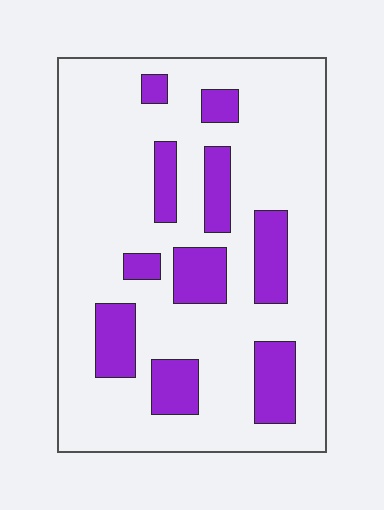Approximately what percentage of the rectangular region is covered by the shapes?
Approximately 20%.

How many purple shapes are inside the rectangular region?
10.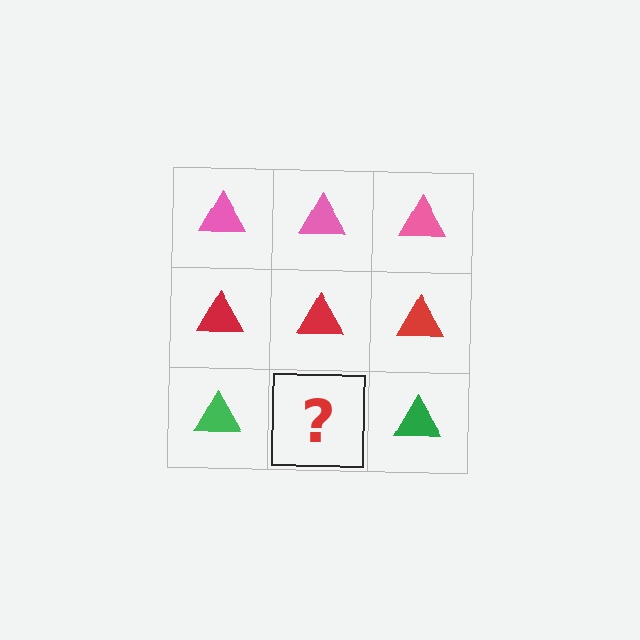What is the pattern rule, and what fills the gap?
The rule is that each row has a consistent color. The gap should be filled with a green triangle.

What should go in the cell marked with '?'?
The missing cell should contain a green triangle.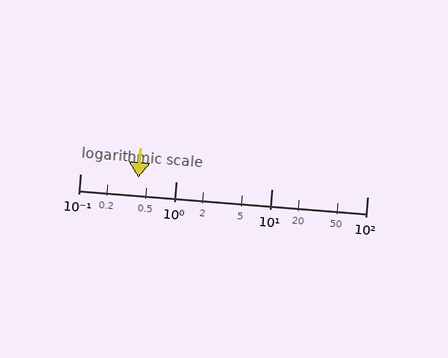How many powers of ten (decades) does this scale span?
The scale spans 3 decades, from 0.1 to 100.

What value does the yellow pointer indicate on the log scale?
The pointer indicates approximately 0.41.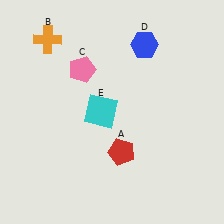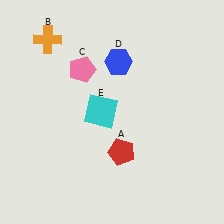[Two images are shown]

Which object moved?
The blue hexagon (D) moved left.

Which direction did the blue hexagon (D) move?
The blue hexagon (D) moved left.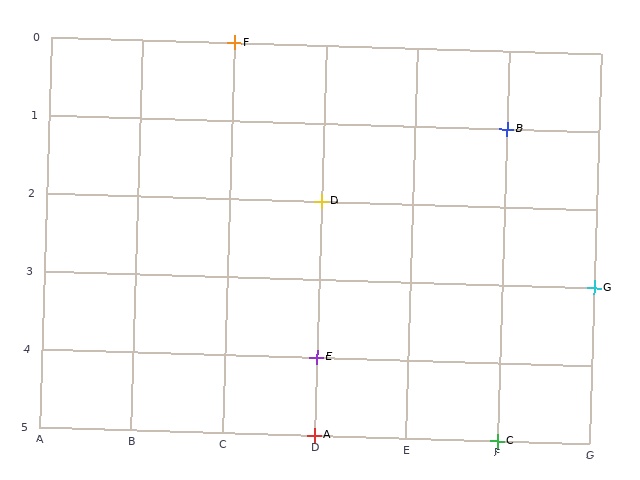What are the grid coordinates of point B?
Point B is at grid coordinates (F, 1).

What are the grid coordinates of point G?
Point G is at grid coordinates (G, 3).